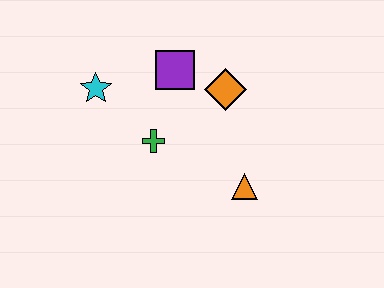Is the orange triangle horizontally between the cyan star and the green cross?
No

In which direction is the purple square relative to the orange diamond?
The purple square is to the left of the orange diamond.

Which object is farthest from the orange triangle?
The cyan star is farthest from the orange triangle.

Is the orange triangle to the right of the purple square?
Yes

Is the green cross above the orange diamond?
No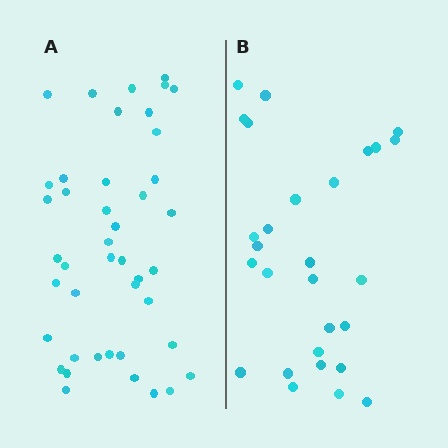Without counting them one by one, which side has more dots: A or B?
Region A (the left region) has more dots.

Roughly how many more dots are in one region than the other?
Region A has approximately 15 more dots than region B.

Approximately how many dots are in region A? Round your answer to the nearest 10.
About 40 dots. (The exact count is 43, which rounds to 40.)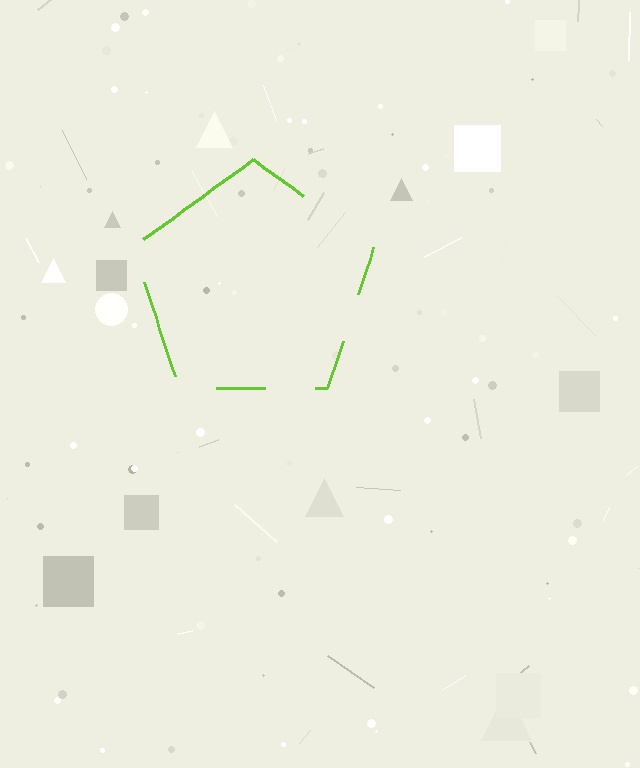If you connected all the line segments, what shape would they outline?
They would outline a pentagon.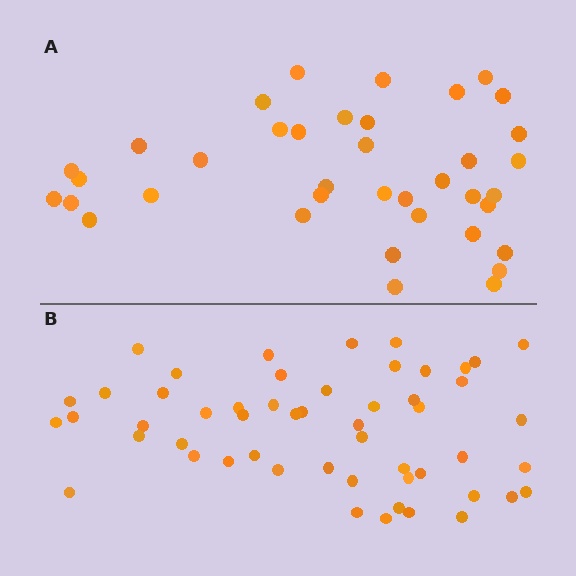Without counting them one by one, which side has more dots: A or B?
Region B (the bottom region) has more dots.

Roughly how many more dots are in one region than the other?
Region B has approximately 15 more dots than region A.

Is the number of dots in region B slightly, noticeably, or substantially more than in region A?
Region B has noticeably more, but not dramatically so. The ratio is roughly 1.4 to 1.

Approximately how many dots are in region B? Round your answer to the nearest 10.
About 50 dots. (The exact count is 53, which rounds to 50.)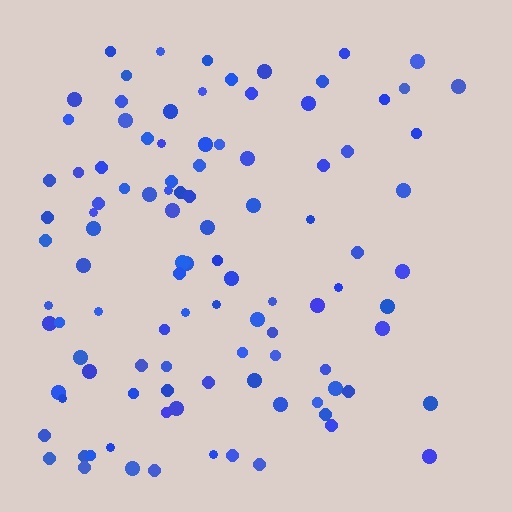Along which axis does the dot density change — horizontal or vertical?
Horizontal.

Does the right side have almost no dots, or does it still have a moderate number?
Still a moderate number, just noticeably fewer than the left.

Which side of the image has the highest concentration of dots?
The left.